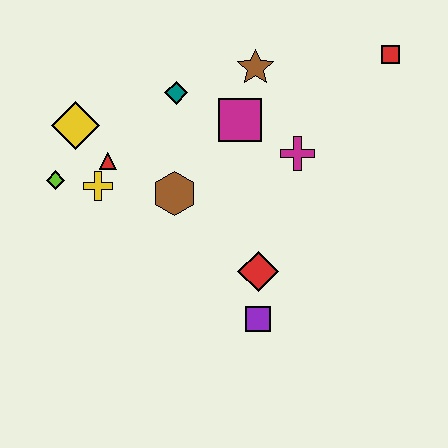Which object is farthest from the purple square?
The red square is farthest from the purple square.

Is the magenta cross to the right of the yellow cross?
Yes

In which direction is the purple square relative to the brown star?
The purple square is below the brown star.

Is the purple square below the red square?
Yes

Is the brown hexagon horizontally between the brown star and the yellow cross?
Yes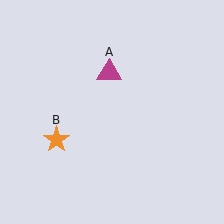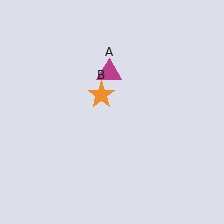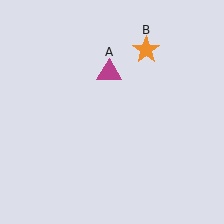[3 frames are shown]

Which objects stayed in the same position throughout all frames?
Magenta triangle (object A) remained stationary.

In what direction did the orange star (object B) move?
The orange star (object B) moved up and to the right.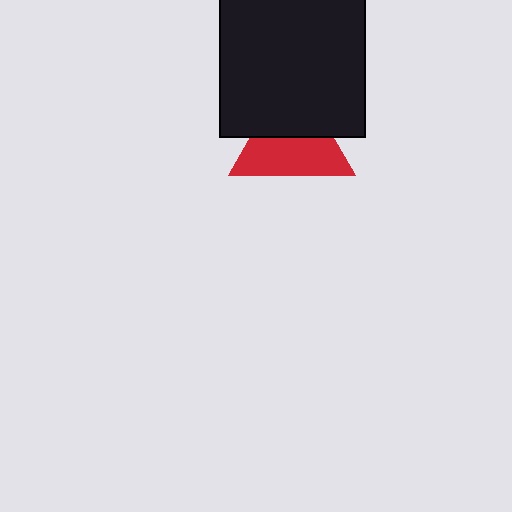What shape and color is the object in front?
The object in front is a black rectangle.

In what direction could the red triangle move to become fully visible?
The red triangle could move down. That would shift it out from behind the black rectangle entirely.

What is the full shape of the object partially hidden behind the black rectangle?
The partially hidden object is a red triangle.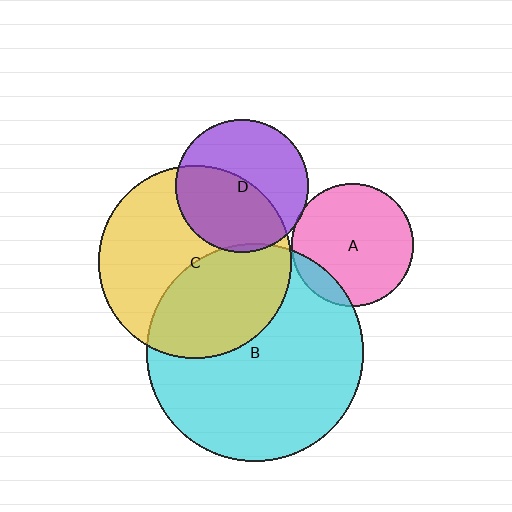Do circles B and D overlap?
Yes.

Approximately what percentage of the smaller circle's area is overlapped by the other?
Approximately 5%.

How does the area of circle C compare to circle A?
Approximately 2.5 times.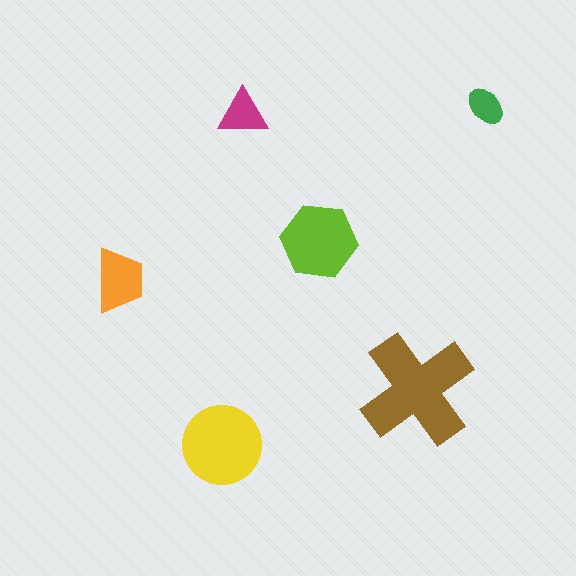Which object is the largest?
The brown cross.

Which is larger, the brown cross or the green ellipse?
The brown cross.